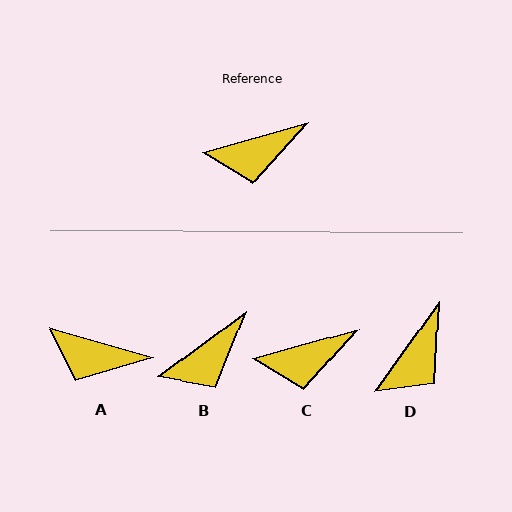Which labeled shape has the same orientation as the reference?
C.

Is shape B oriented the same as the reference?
No, it is off by about 21 degrees.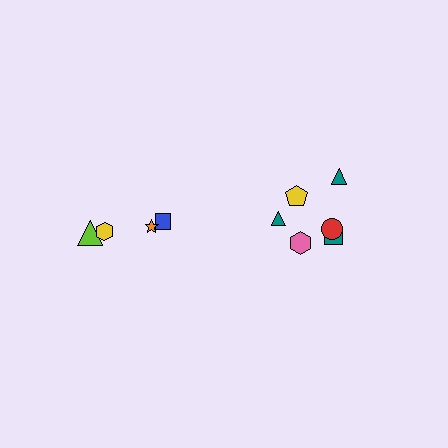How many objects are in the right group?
There are 6 objects.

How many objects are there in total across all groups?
There are 10 objects.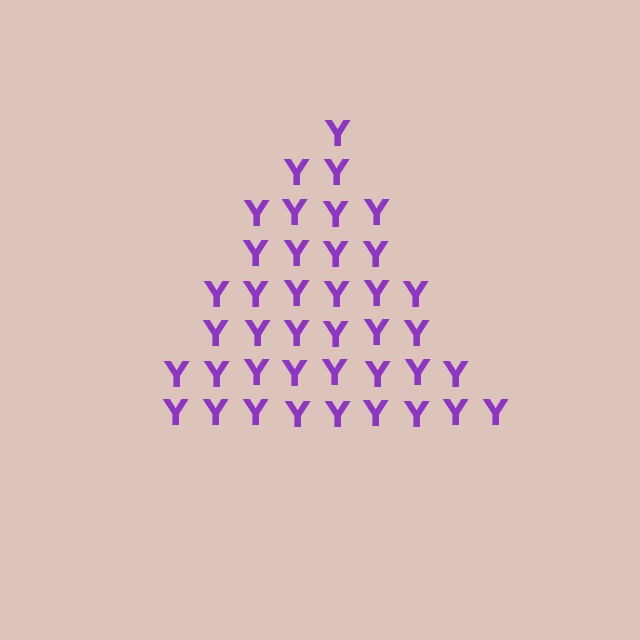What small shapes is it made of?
It is made of small letter Y's.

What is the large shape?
The large shape is a triangle.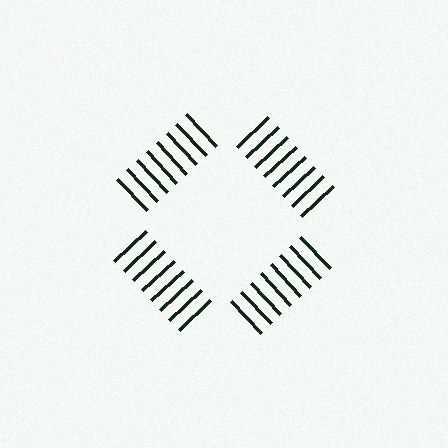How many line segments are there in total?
32 — 8 along each of the 4 edges.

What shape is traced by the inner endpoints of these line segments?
An illusory square — the line segments terminate on its edges but no continuous stroke is drawn.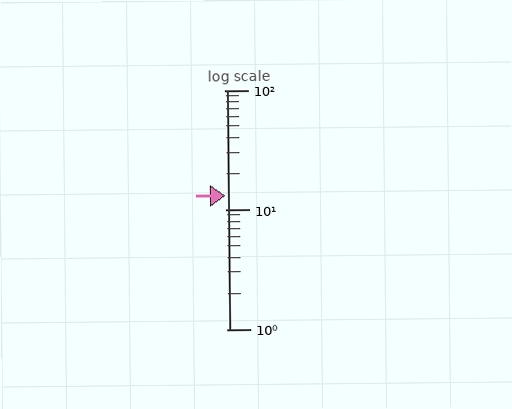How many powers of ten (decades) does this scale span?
The scale spans 2 decades, from 1 to 100.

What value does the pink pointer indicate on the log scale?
The pointer indicates approximately 13.